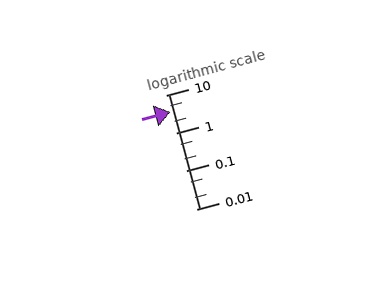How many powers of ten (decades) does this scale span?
The scale spans 3 decades, from 0.01 to 10.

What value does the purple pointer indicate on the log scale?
The pointer indicates approximately 3.5.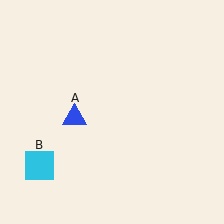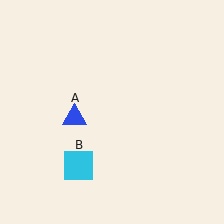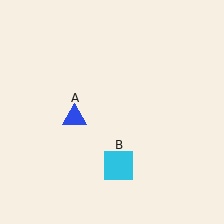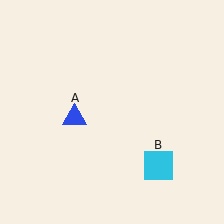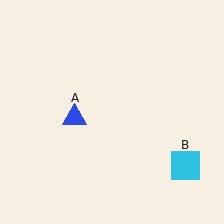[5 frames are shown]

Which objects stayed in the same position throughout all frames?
Blue triangle (object A) remained stationary.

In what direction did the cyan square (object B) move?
The cyan square (object B) moved right.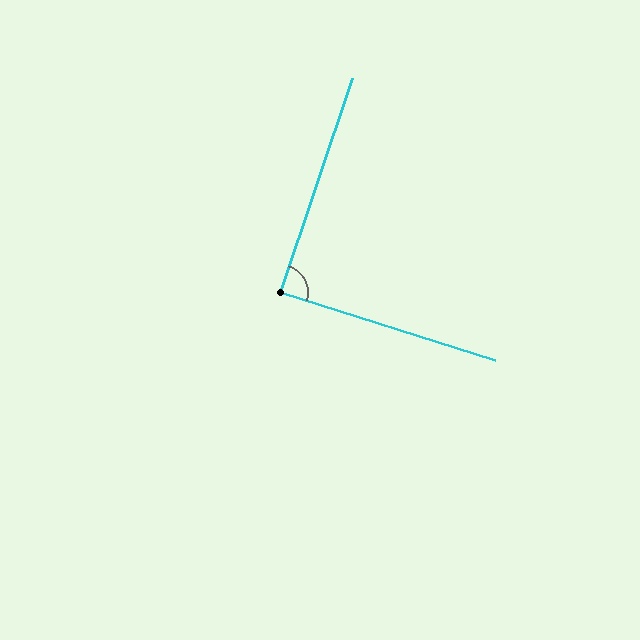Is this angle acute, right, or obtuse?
It is approximately a right angle.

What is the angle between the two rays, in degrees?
Approximately 89 degrees.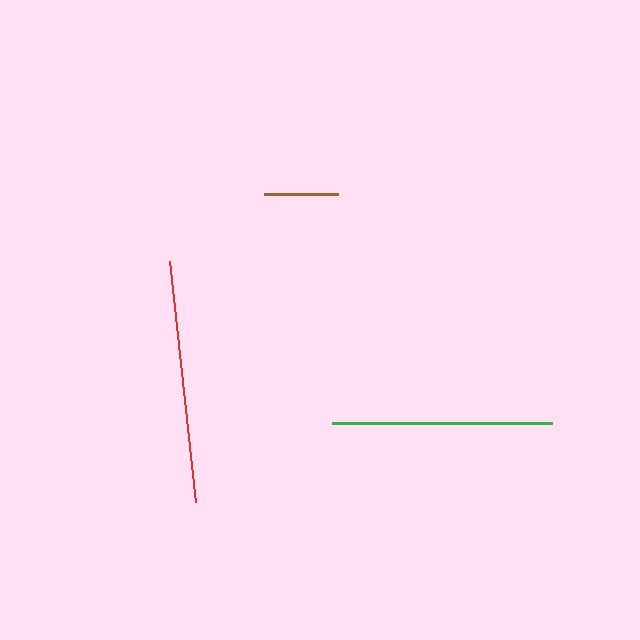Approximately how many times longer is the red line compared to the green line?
The red line is approximately 1.1 times the length of the green line.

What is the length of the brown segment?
The brown segment is approximately 74 pixels long.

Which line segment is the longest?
The red line is the longest at approximately 243 pixels.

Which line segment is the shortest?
The brown line is the shortest at approximately 74 pixels.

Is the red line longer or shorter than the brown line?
The red line is longer than the brown line.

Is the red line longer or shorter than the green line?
The red line is longer than the green line.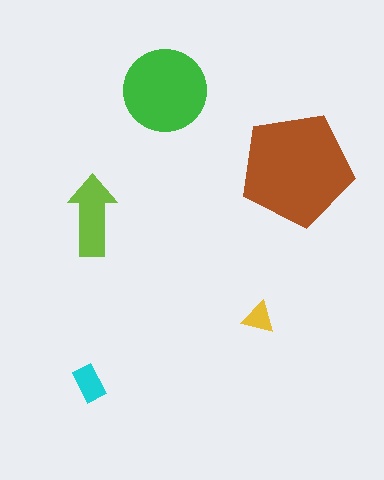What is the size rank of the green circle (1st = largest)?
2nd.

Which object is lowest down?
The cyan rectangle is bottommost.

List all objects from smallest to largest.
The yellow triangle, the cyan rectangle, the lime arrow, the green circle, the brown pentagon.